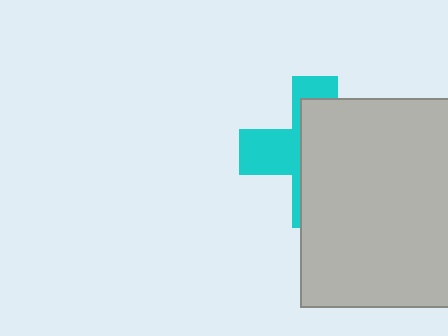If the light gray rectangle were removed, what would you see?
You would see the complete cyan cross.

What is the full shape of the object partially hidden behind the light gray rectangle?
The partially hidden object is a cyan cross.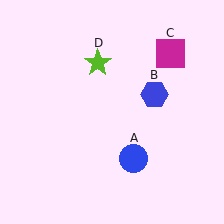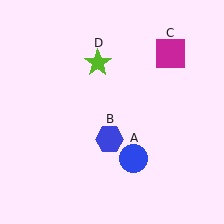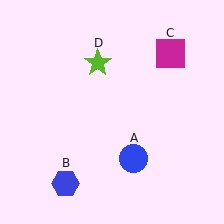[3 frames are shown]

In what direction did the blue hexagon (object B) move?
The blue hexagon (object B) moved down and to the left.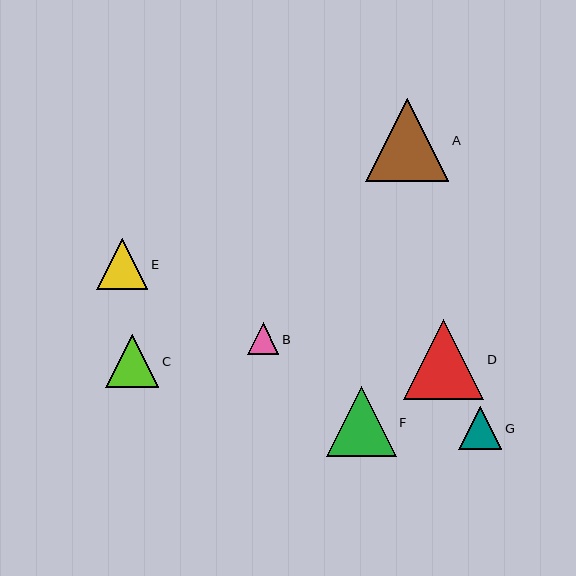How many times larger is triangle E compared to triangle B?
Triangle E is approximately 1.6 times the size of triangle B.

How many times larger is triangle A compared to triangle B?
Triangle A is approximately 2.6 times the size of triangle B.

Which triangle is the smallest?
Triangle B is the smallest with a size of approximately 32 pixels.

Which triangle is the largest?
Triangle A is the largest with a size of approximately 83 pixels.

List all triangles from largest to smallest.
From largest to smallest: A, D, F, C, E, G, B.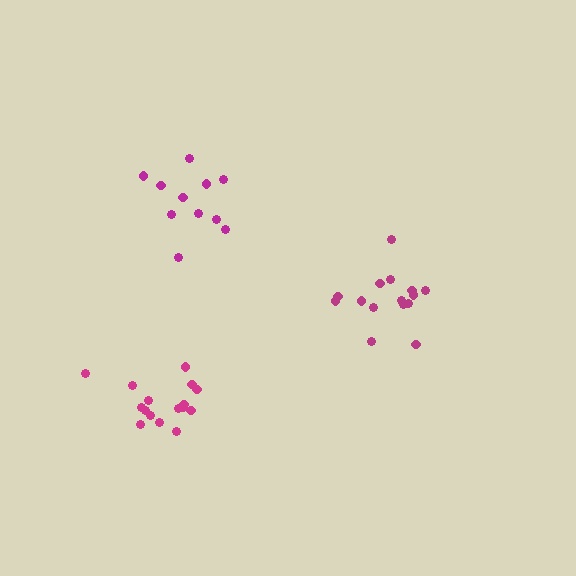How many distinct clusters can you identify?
There are 3 distinct clusters.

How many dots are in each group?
Group 1: 11 dots, Group 2: 15 dots, Group 3: 16 dots (42 total).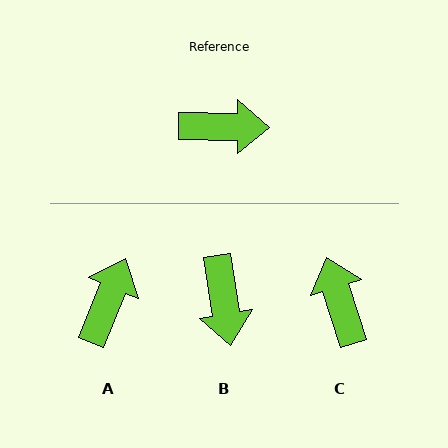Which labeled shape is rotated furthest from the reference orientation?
C, about 108 degrees away.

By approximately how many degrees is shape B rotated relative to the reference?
Approximately 80 degrees clockwise.